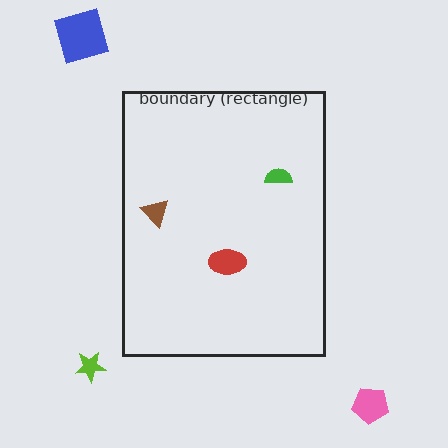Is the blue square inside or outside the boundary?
Outside.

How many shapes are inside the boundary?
3 inside, 3 outside.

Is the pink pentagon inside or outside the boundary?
Outside.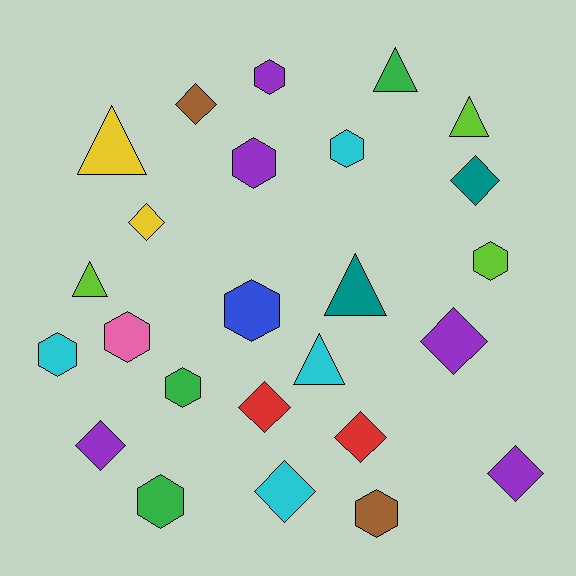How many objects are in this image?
There are 25 objects.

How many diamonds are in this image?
There are 9 diamonds.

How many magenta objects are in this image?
There are no magenta objects.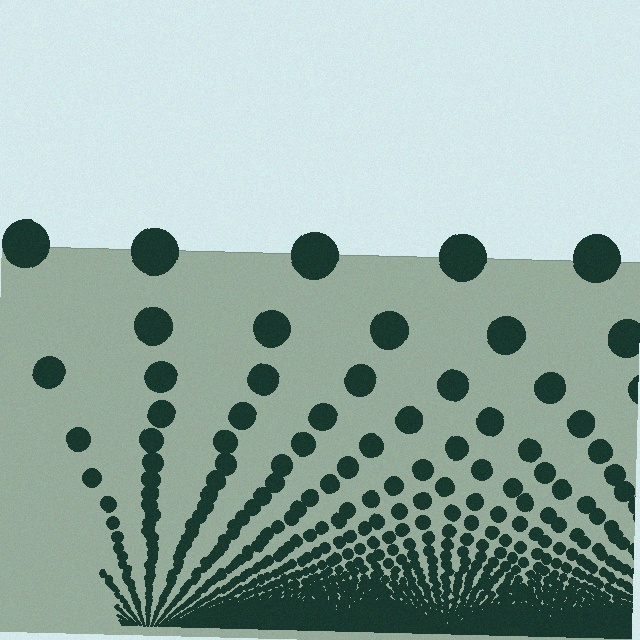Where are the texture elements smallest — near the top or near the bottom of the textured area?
Near the bottom.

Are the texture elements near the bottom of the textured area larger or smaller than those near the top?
Smaller. The gradient is inverted — elements near the bottom are smaller and denser.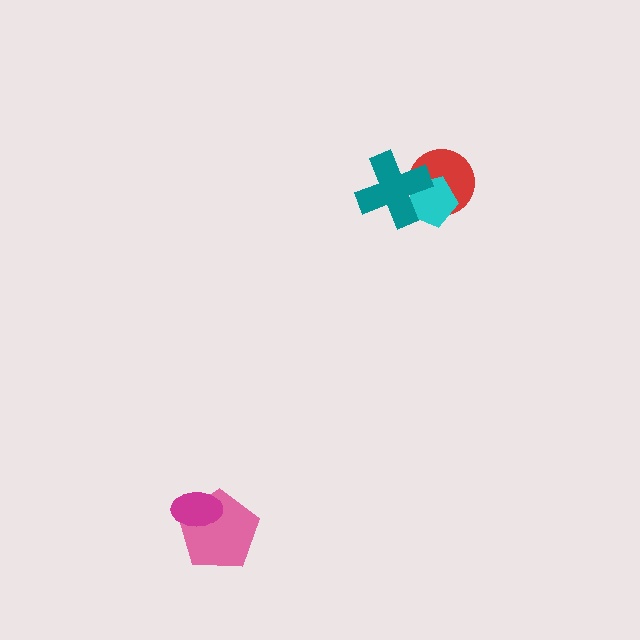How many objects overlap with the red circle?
2 objects overlap with the red circle.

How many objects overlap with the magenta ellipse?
1 object overlaps with the magenta ellipse.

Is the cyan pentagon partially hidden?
Yes, it is partially covered by another shape.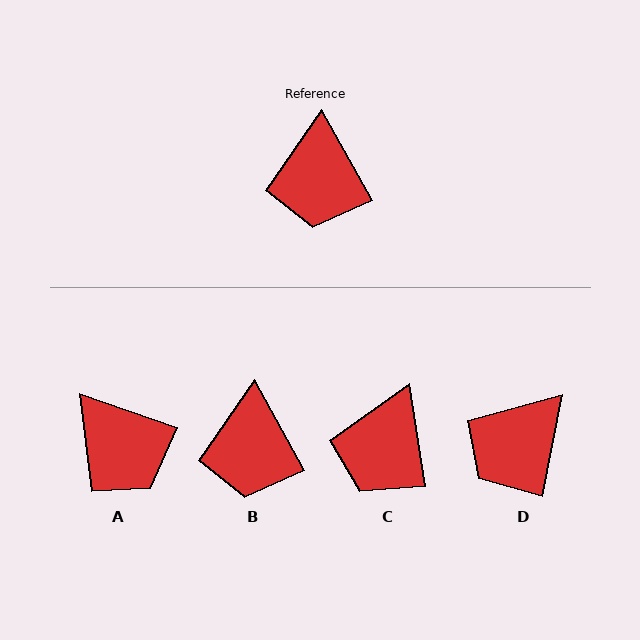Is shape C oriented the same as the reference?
No, it is off by about 20 degrees.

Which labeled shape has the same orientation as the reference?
B.